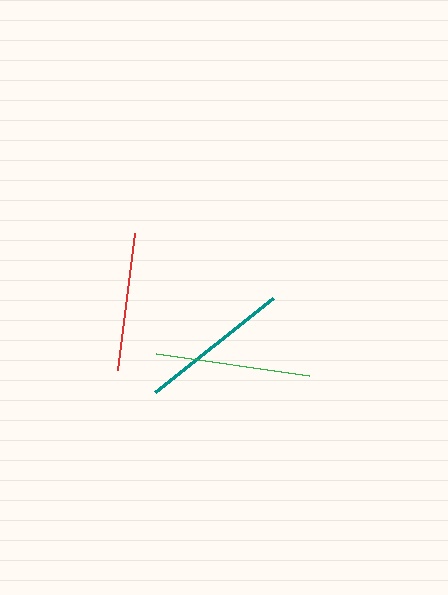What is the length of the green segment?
The green segment is approximately 155 pixels long.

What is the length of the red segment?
The red segment is approximately 138 pixels long.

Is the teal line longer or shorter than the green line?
The green line is longer than the teal line.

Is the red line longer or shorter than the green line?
The green line is longer than the red line.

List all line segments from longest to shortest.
From longest to shortest: green, teal, red.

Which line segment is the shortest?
The red line is the shortest at approximately 138 pixels.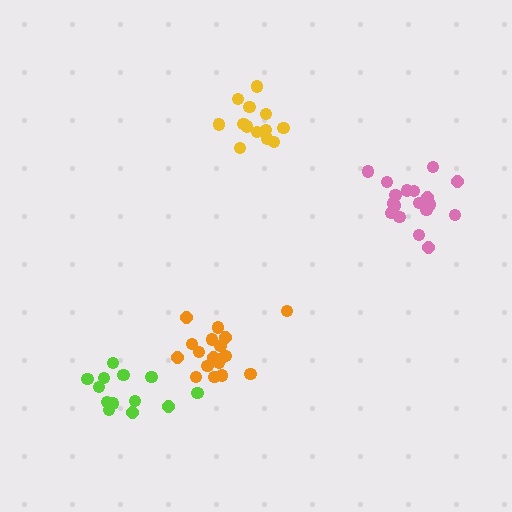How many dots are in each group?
Group 1: 13 dots, Group 2: 13 dots, Group 3: 19 dots, Group 4: 18 dots (63 total).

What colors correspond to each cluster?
The clusters are colored: yellow, lime, pink, orange.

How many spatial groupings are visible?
There are 4 spatial groupings.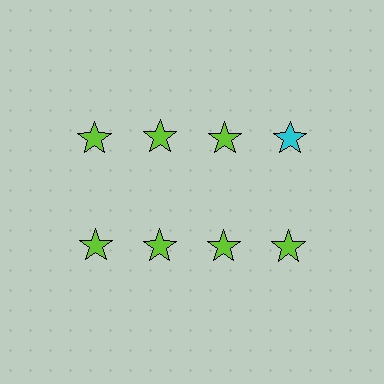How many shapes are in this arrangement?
There are 8 shapes arranged in a grid pattern.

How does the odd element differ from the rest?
It has a different color: cyan instead of lime.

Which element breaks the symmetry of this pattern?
The cyan star in the top row, second from right column breaks the symmetry. All other shapes are lime stars.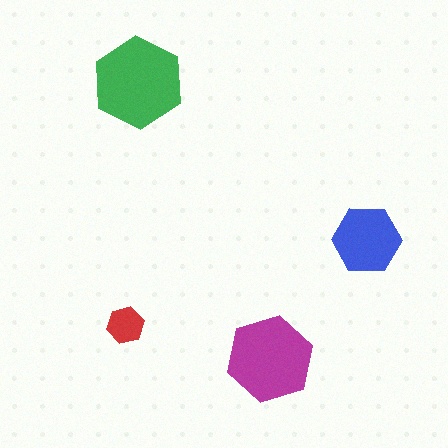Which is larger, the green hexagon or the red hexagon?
The green one.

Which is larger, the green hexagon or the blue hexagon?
The green one.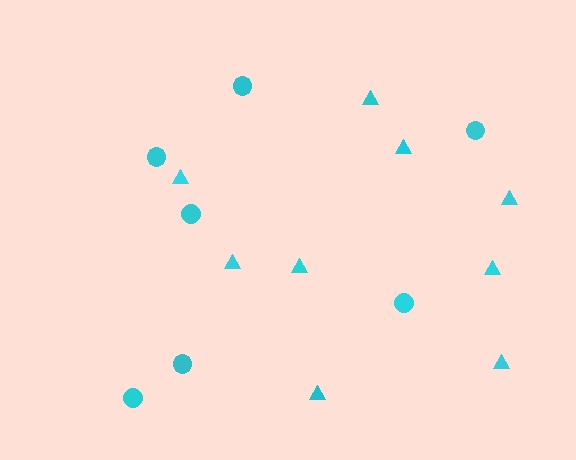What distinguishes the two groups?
There are 2 groups: one group of circles (7) and one group of triangles (9).